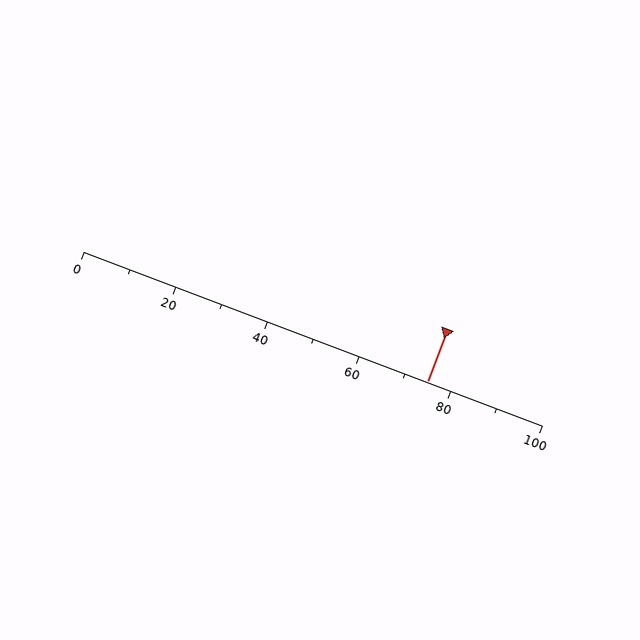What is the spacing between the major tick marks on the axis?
The major ticks are spaced 20 apart.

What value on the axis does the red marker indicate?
The marker indicates approximately 75.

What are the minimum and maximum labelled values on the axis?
The axis runs from 0 to 100.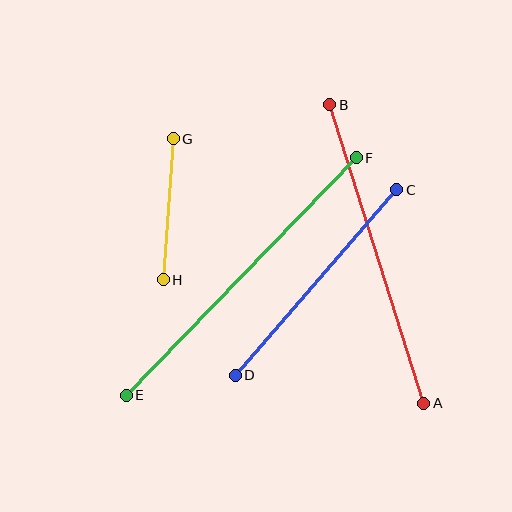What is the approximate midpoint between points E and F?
The midpoint is at approximately (241, 277) pixels.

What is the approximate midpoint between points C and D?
The midpoint is at approximately (316, 283) pixels.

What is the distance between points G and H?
The distance is approximately 141 pixels.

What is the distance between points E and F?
The distance is approximately 331 pixels.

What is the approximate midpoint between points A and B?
The midpoint is at approximately (377, 254) pixels.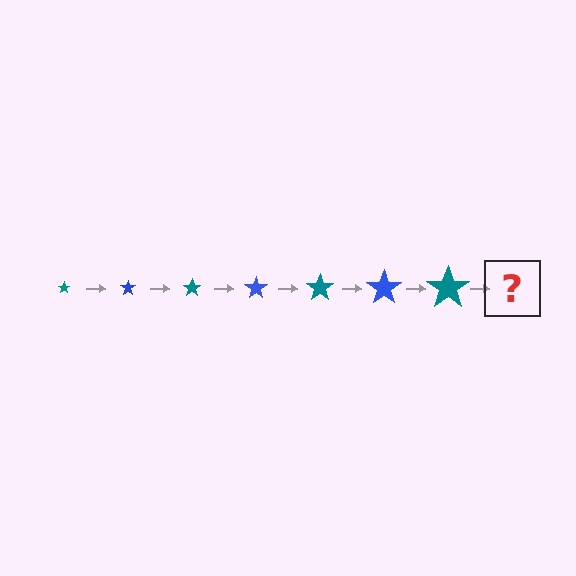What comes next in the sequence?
The next element should be a blue star, larger than the previous one.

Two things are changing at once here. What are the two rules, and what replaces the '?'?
The two rules are that the star grows larger each step and the color cycles through teal and blue. The '?' should be a blue star, larger than the previous one.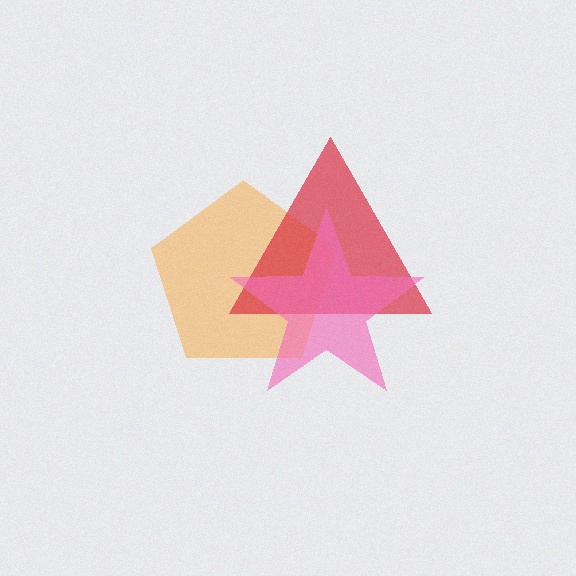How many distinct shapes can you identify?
There are 3 distinct shapes: an orange pentagon, a red triangle, a pink star.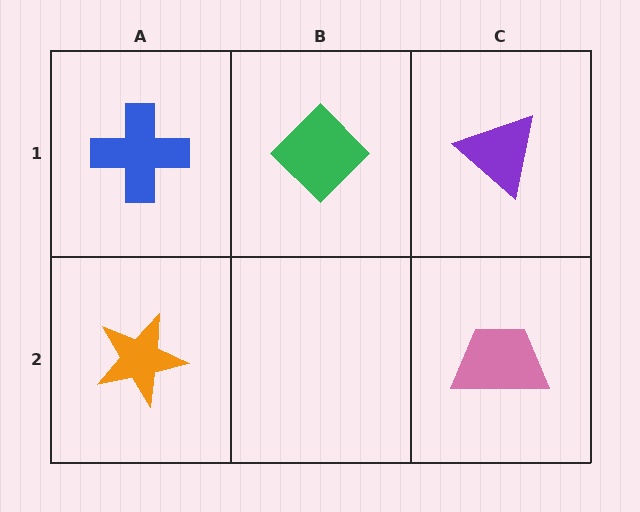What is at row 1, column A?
A blue cross.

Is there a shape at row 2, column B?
No, that cell is empty.